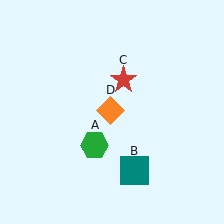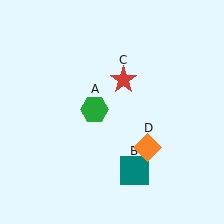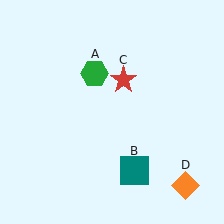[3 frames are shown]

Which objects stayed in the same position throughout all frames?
Teal square (object B) and red star (object C) remained stationary.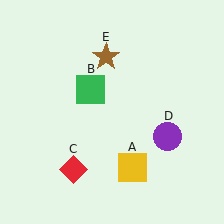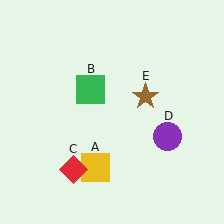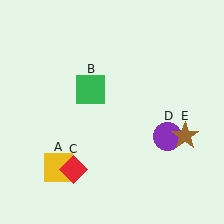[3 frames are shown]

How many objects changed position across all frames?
2 objects changed position: yellow square (object A), brown star (object E).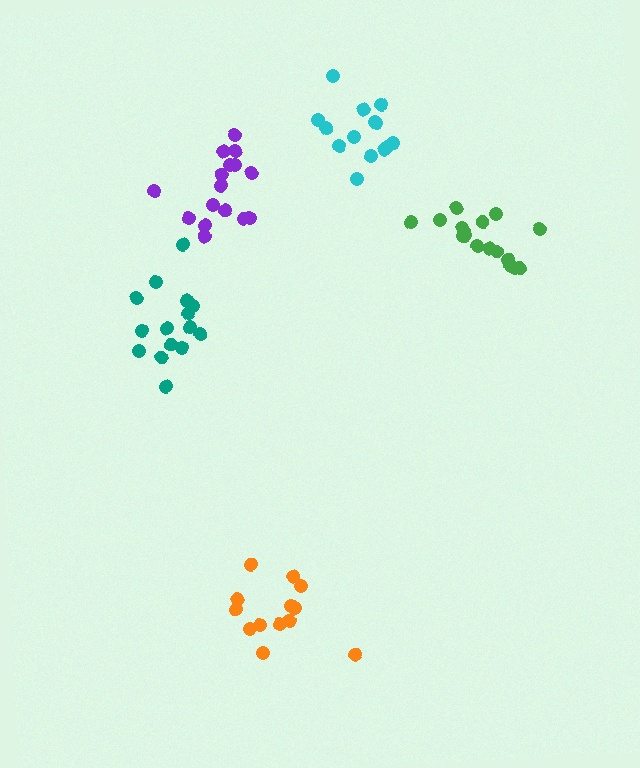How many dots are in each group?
Group 1: 15 dots, Group 2: 16 dots, Group 3: 14 dots, Group 4: 17 dots, Group 5: 13 dots (75 total).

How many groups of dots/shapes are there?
There are 5 groups.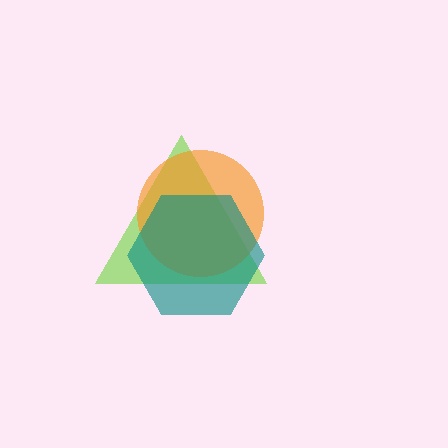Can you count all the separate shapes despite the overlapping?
Yes, there are 3 separate shapes.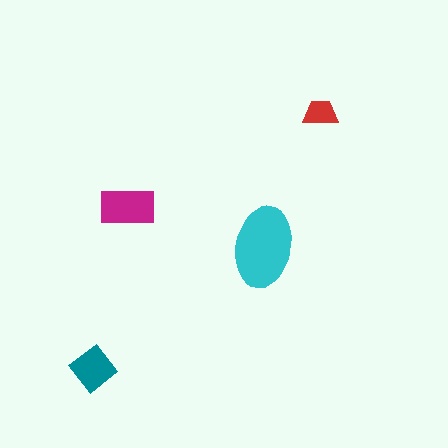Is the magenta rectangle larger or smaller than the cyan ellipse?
Smaller.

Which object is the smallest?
The red trapezoid.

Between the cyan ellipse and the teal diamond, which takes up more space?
The cyan ellipse.